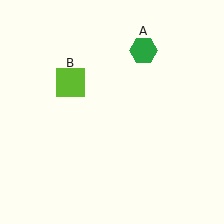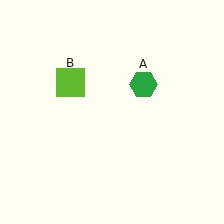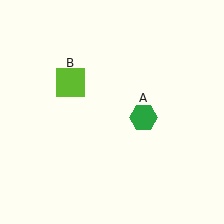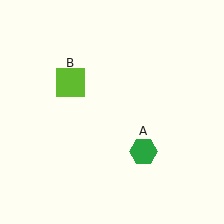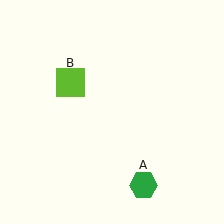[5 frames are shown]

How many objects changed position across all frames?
1 object changed position: green hexagon (object A).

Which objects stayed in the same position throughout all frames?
Lime square (object B) remained stationary.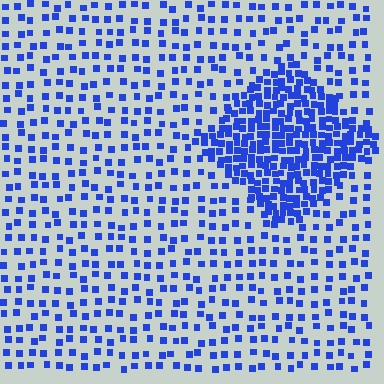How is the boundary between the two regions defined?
The boundary is defined by a change in element density (approximately 2.8x ratio). All elements are the same color, size, and shape.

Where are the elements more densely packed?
The elements are more densely packed inside the diamond boundary.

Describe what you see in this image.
The image contains small blue elements arranged at two different densities. A diamond-shaped region is visible where the elements are more densely packed than the surrounding area.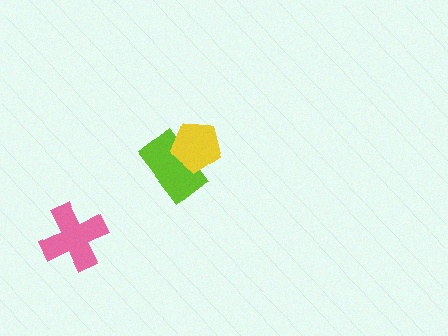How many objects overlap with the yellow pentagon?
1 object overlaps with the yellow pentagon.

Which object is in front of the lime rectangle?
The yellow pentagon is in front of the lime rectangle.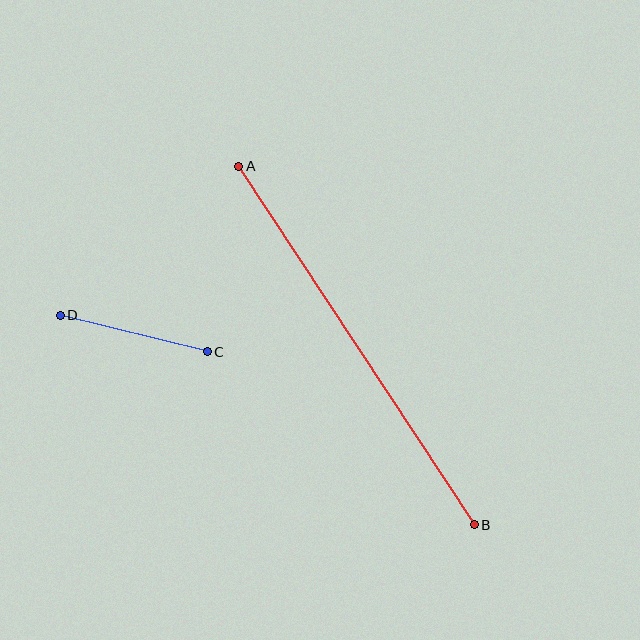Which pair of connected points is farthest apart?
Points A and B are farthest apart.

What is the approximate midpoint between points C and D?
The midpoint is at approximately (134, 333) pixels.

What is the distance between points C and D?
The distance is approximately 152 pixels.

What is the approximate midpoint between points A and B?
The midpoint is at approximately (356, 346) pixels.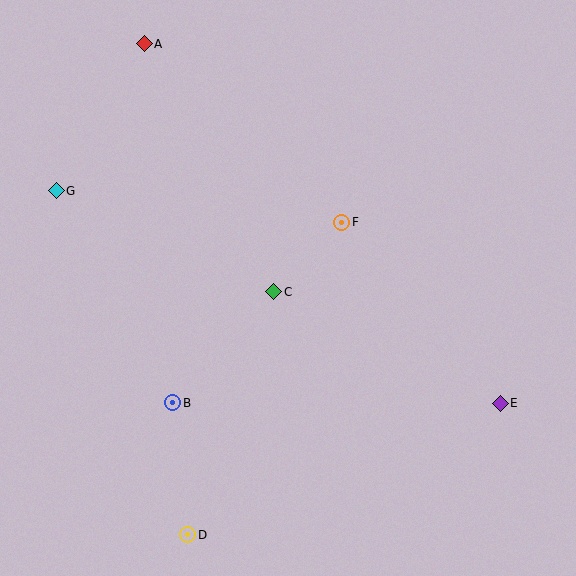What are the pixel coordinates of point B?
Point B is at (173, 403).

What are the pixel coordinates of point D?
Point D is at (188, 535).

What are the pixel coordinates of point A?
Point A is at (144, 44).